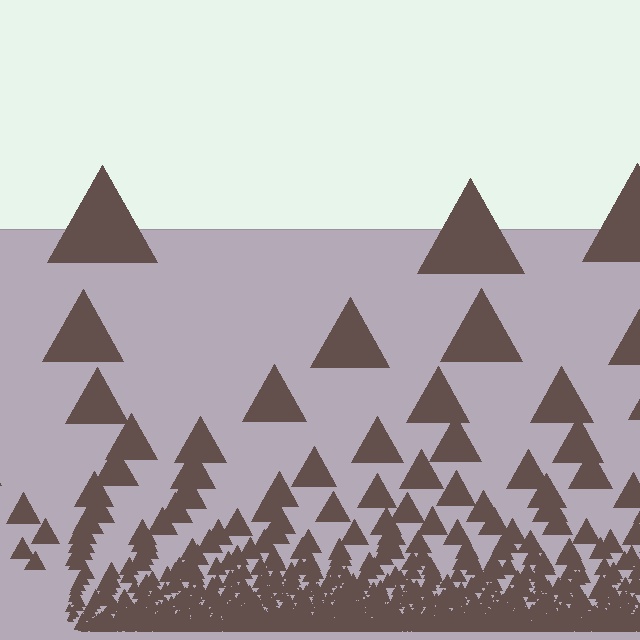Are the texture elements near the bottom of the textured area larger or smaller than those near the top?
Smaller. The gradient is inverted — elements near the bottom are smaller and denser.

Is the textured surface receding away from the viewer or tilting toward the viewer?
The surface appears to tilt toward the viewer. Texture elements get larger and sparser toward the top.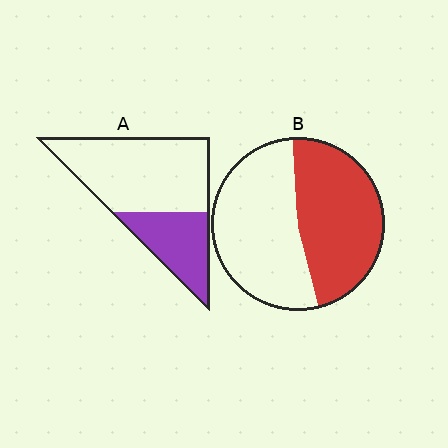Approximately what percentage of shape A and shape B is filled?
A is approximately 35% and B is approximately 45%.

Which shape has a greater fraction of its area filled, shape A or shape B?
Shape B.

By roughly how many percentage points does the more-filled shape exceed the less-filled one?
By roughly 15 percentage points (B over A).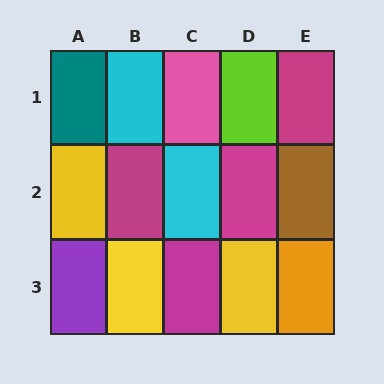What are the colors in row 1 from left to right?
Teal, cyan, pink, lime, magenta.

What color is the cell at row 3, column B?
Yellow.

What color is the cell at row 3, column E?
Orange.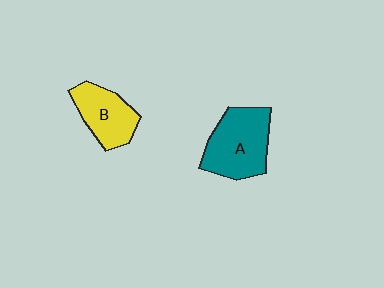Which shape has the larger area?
Shape A (teal).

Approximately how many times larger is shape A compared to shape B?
Approximately 1.4 times.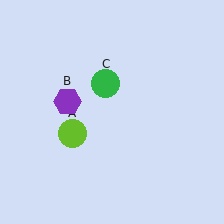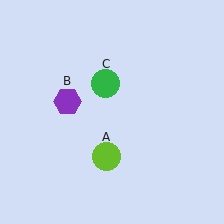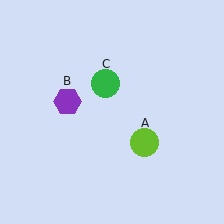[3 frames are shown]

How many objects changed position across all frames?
1 object changed position: lime circle (object A).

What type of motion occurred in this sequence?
The lime circle (object A) rotated counterclockwise around the center of the scene.